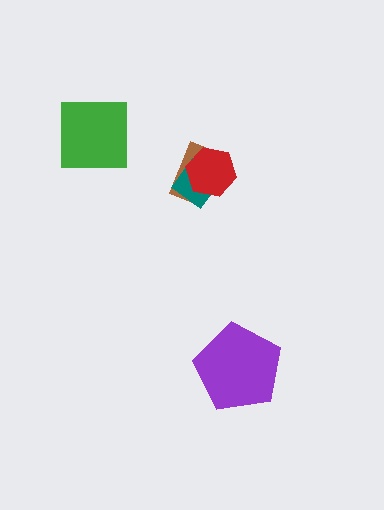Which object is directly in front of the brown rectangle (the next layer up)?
The teal diamond is directly in front of the brown rectangle.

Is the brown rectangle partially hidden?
Yes, it is partially covered by another shape.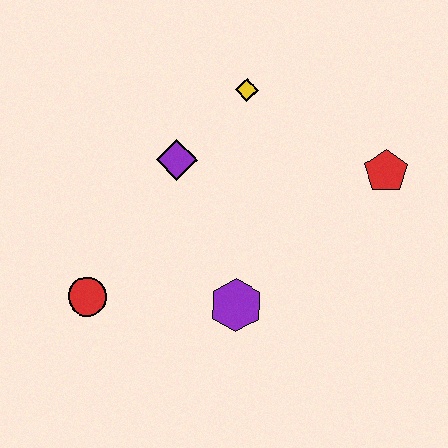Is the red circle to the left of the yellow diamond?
Yes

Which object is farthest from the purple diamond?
The red pentagon is farthest from the purple diamond.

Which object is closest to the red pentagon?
The yellow diamond is closest to the red pentagon.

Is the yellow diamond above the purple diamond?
Yes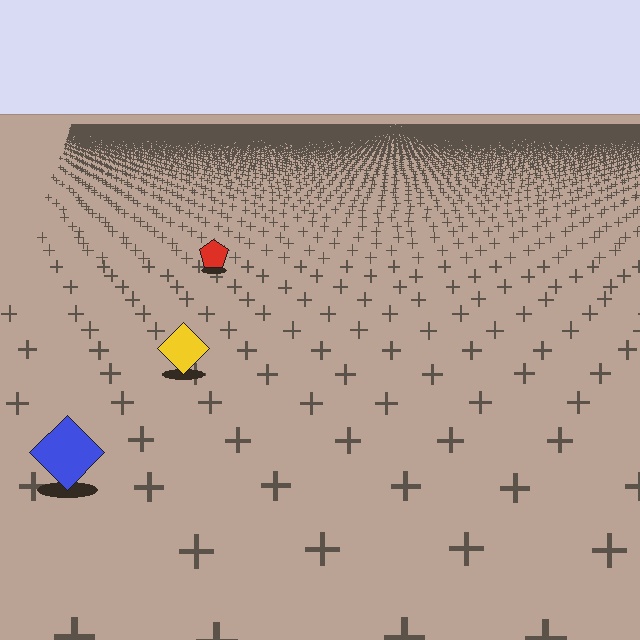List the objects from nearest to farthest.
From nearest to farthest: the blue diamond, the yellow diamond, the red pentagon.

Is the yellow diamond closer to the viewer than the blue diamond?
No. The blue diamond is closer — you can tell from the texture gradient: the ground texture is coarser near it.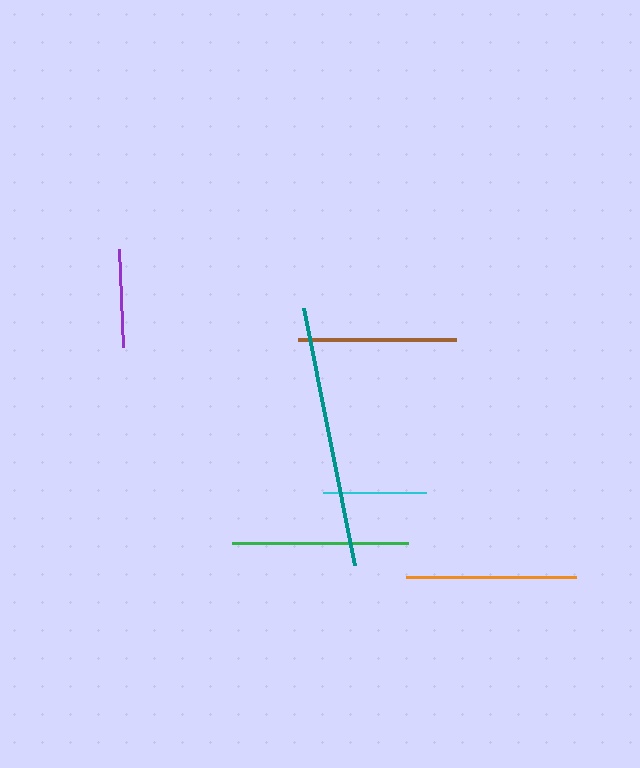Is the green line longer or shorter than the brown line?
The green line is longer than the brown line.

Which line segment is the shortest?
The purple line is the shortest at approximately 98 pixels.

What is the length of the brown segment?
The brown segment is approximately 158 pixels long.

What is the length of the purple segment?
The purple segment is approximately 98 pixels long.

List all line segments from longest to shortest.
From longest to shortest: teal, green, orange, brown, cyan, purple.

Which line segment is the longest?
The teal line is the longest at approximately 262 pixels.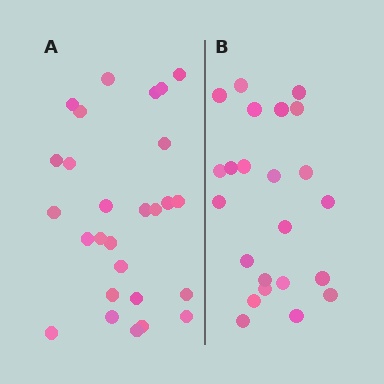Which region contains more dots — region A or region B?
Region A (the left region) has more dots.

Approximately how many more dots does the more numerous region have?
Region A has about 4 more dots than region B.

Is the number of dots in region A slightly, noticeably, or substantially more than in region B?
Region A has only slightly more — the two regions are fairly close. The ratio is roughly 1.2 to 1.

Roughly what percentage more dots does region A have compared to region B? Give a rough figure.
About 15% more.